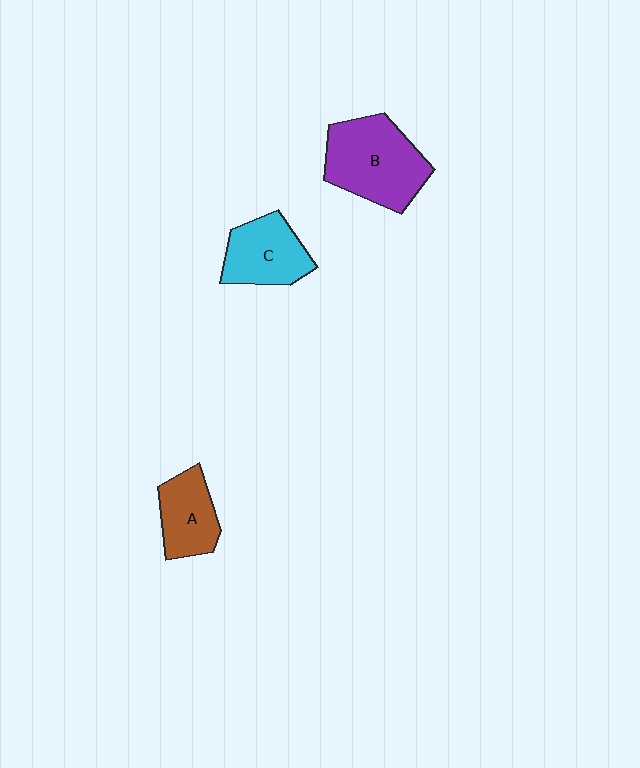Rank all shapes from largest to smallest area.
From largest to smallest: B (purple), C (cyan), A (brown).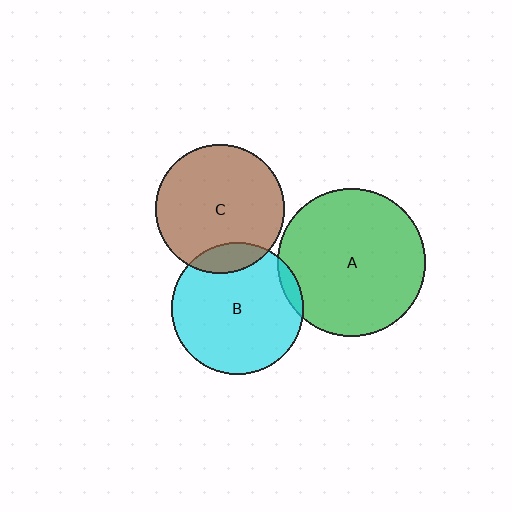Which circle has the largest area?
Circle A (green).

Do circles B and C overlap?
Yes.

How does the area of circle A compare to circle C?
Approximately 1.3 times.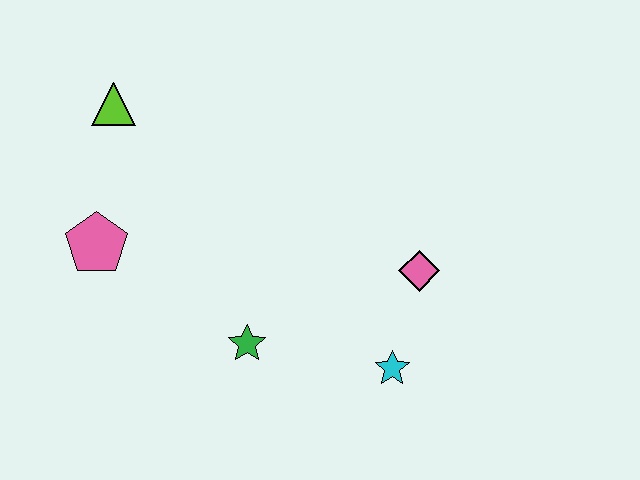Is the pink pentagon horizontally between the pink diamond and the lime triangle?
No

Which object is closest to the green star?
The cyan star is closest to the green star.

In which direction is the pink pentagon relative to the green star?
The pink pentagon is to the left of the green star.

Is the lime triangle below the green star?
No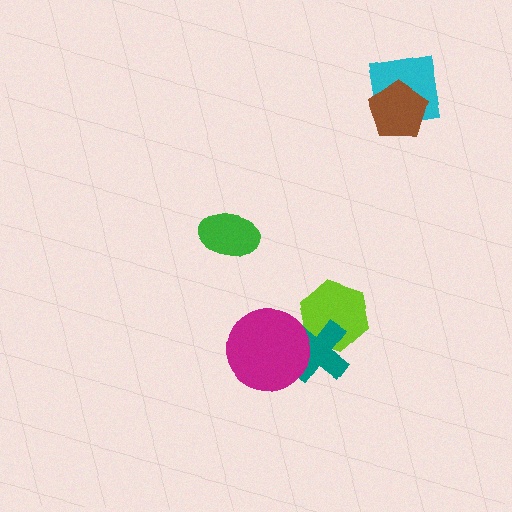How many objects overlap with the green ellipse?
0 objects overlap with the green ellipse.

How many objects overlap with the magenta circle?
1 object overlaps with the magenta circle.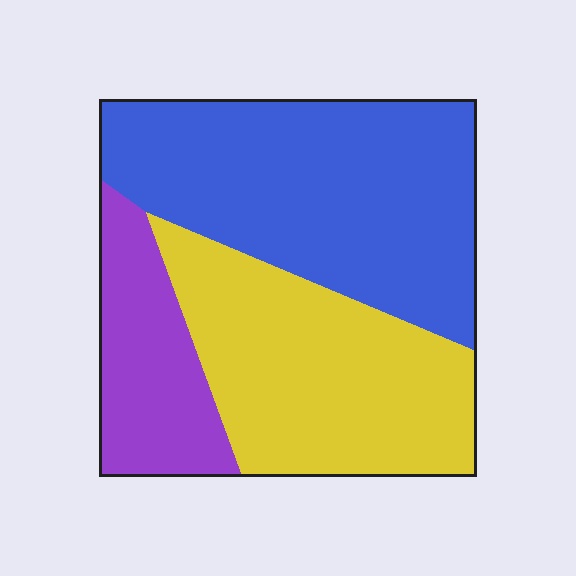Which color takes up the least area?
Purple, at roughly 20%.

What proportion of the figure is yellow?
Yellow takes up between a third and a half of the figure.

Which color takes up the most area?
Blue, at roughly 45%.